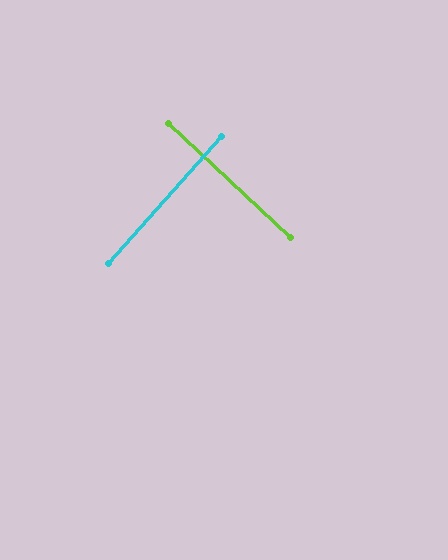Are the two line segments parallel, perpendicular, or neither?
Perpendicular — they meet at approximately 88°.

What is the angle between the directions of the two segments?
Approximately 88 degrees.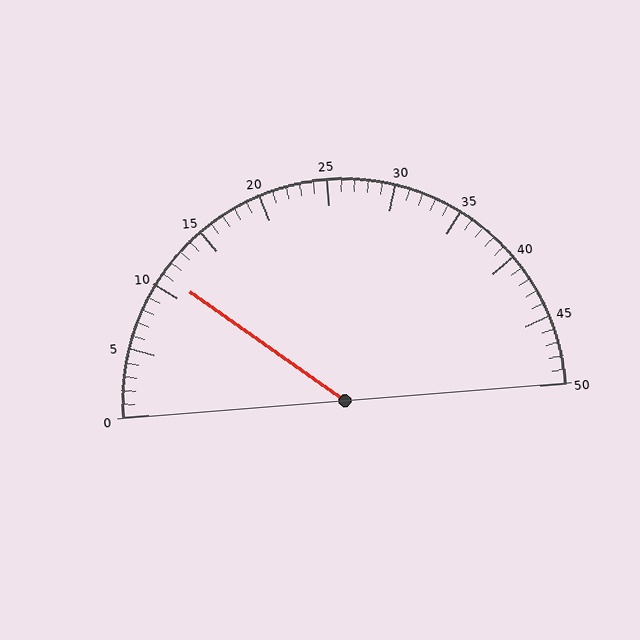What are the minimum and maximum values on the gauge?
The gauge ranges from 0 to 50.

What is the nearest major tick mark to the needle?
The nearest major tick mark is 10.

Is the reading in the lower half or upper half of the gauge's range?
The reading is in the lower half of the range (0 to 50).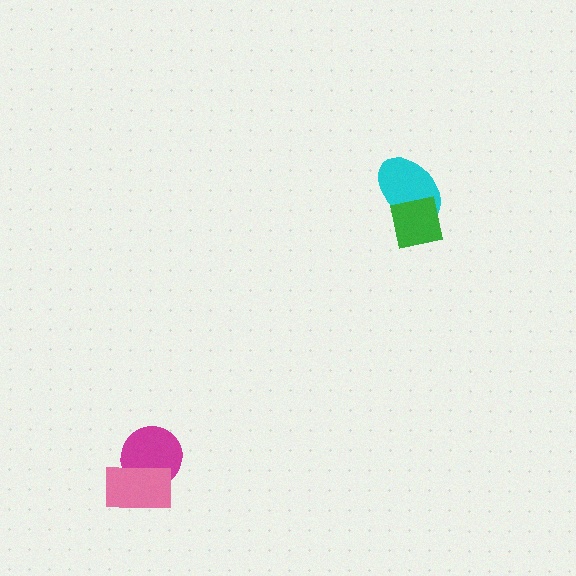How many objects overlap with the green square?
1 object overlaps with the green square.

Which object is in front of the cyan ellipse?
The green square is in front of the cyan ellipse.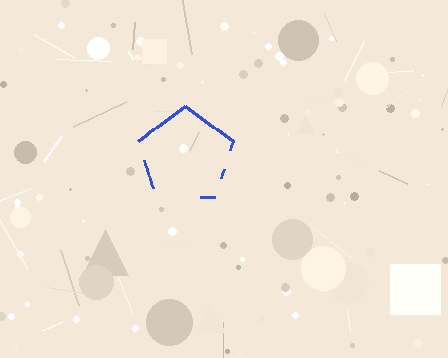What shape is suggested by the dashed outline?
The dashed outline suggests a pentagon.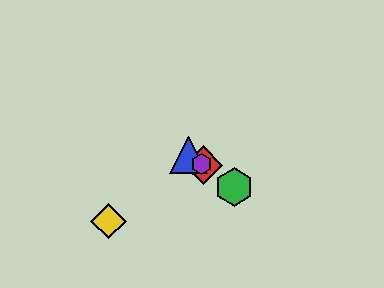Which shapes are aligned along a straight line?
The red diamond, the blue triangle, the green hexagon, the purple hexagon are aligned along a straight line.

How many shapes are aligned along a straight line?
4 shapes (the red diamond, the blue triangle, the green hexagon, the purple hexagon) are aligned along a straight line.